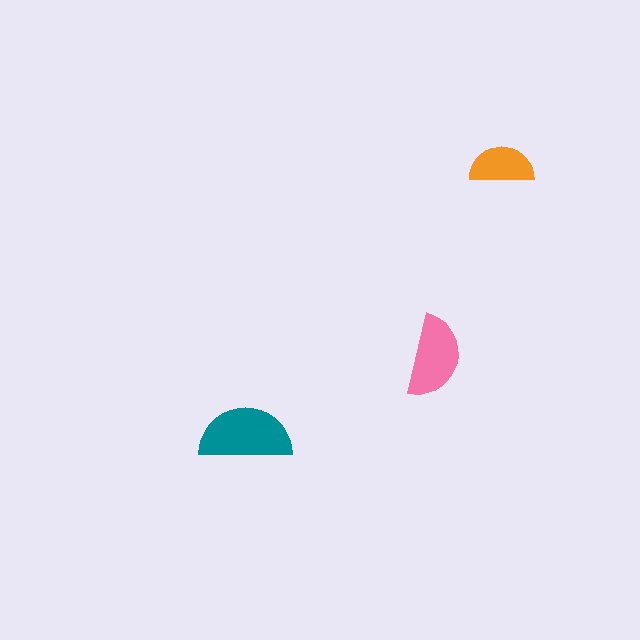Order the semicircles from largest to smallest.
the teal one, the pink one, the orange one.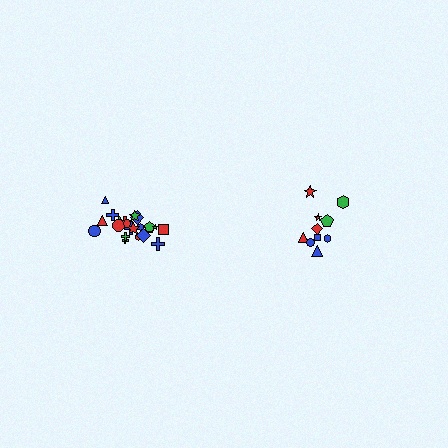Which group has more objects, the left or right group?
The left group.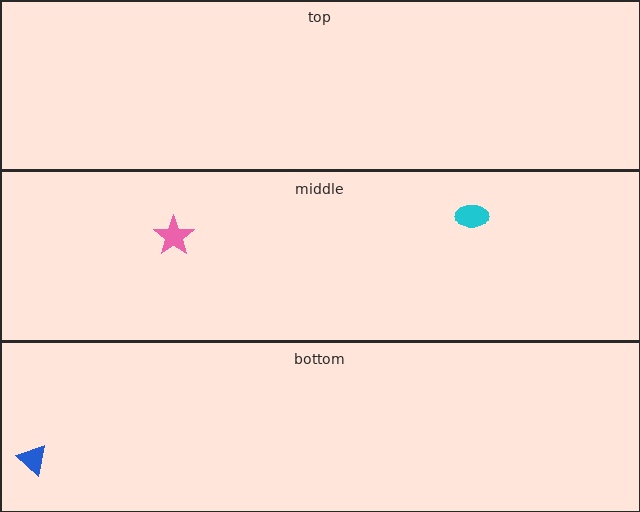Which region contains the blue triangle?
The bottom region.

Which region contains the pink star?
The middle region.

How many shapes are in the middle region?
2.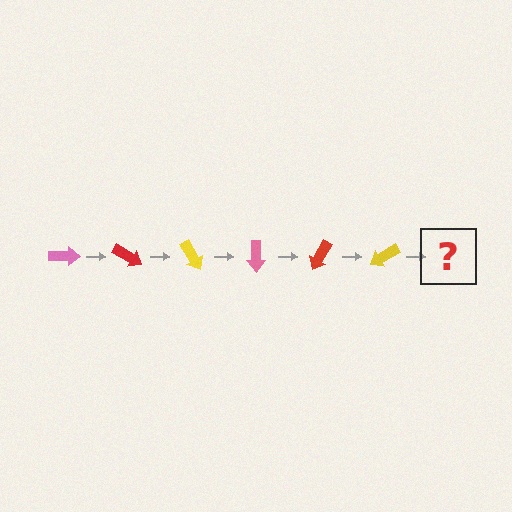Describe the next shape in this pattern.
It should be a pink arrow, rotated 180 degrees from the start.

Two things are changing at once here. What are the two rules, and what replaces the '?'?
The two rules are that it rotates 30 degrees each step and the color cycles through pink, red, and yellow. The '?' should be a pink arrow, rotated 180 degrees from the start.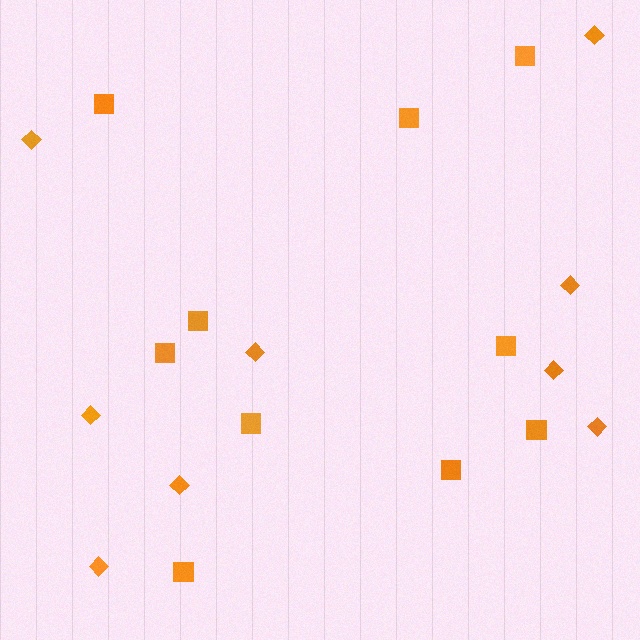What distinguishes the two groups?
There are 2 groups: one group of diamonds (9) and one group of squares (10).